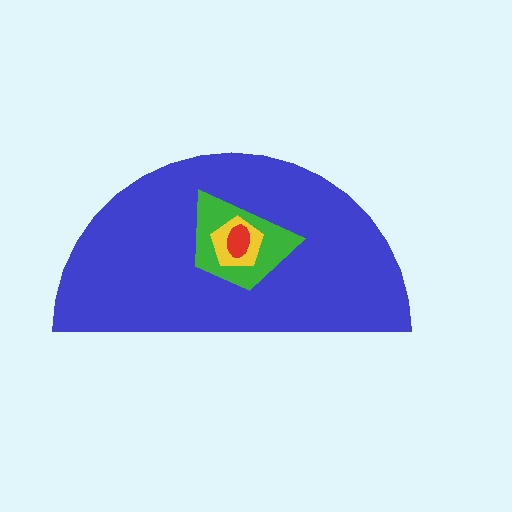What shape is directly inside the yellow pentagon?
The red ellipse.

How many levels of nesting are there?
4.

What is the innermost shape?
The red ellipse.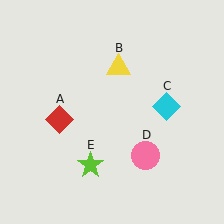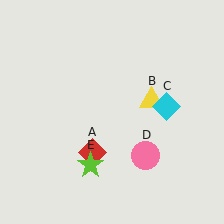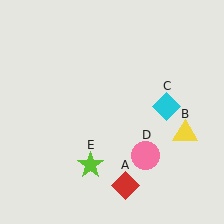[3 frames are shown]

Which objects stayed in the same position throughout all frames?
Cyan diamond (object C) and pink circle (object D) and lime star (object E) remained stationary.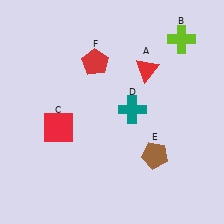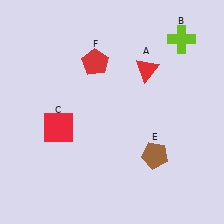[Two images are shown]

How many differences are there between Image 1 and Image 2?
There is 1 difference between the two images.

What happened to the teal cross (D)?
The teal cross (D) was removed in Image 2. It was in the top-right area of Image 1.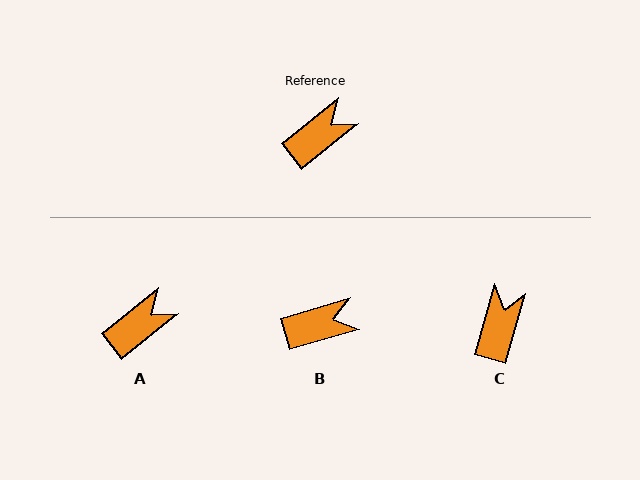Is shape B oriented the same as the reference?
No, it is off by about 22 degrees.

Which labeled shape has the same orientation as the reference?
A.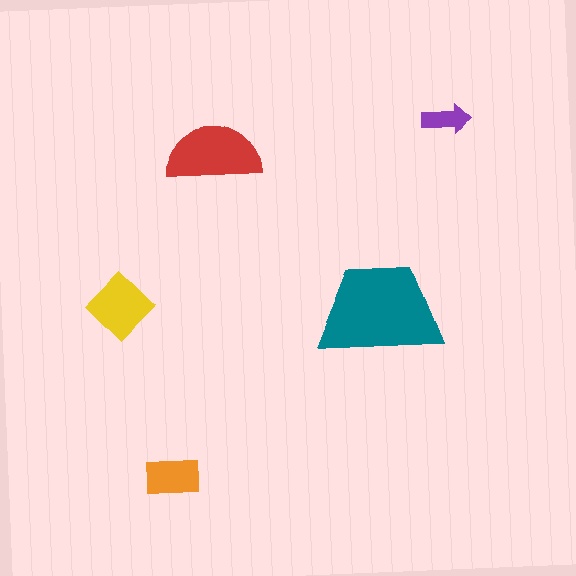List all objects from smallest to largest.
The purple arrow, the orange rectangle, the yellow diamond, the red semicircle, the teal trapezoid.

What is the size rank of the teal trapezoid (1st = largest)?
1st.